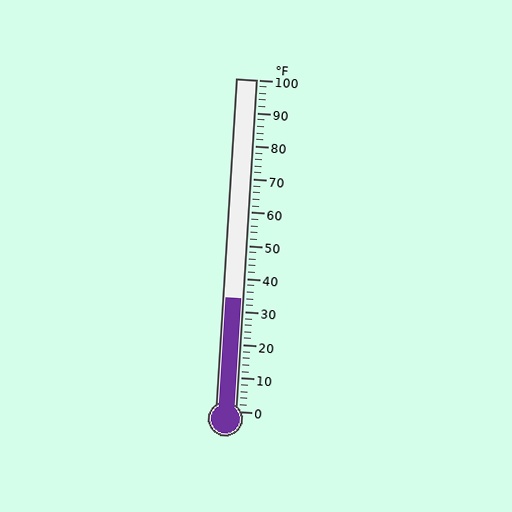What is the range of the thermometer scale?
The thermometer scale ranges from 0°F to 100°F.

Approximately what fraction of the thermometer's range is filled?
The thermometer is filled to approximately 35% of its range.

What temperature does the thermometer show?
The thermometer shows approximately 34°F.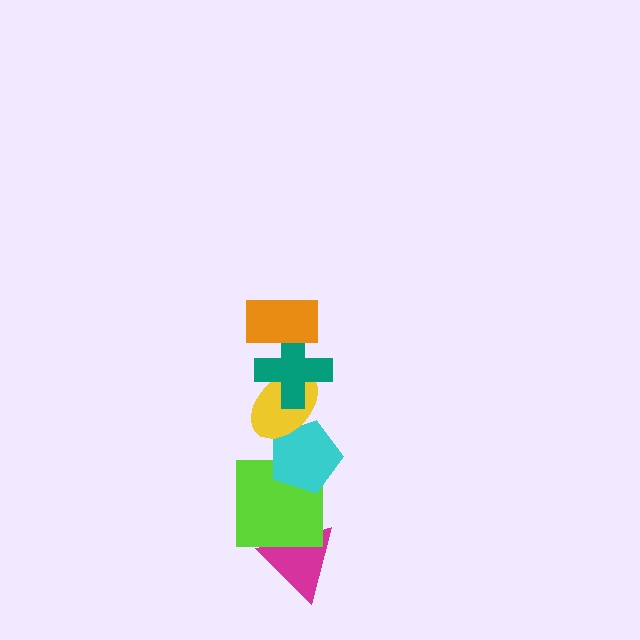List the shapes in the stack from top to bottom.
From top to bottom: the orange rectangle, the teal cross, the yellow ellipse, the cyan pentagon, the lime square, the magenta triangle.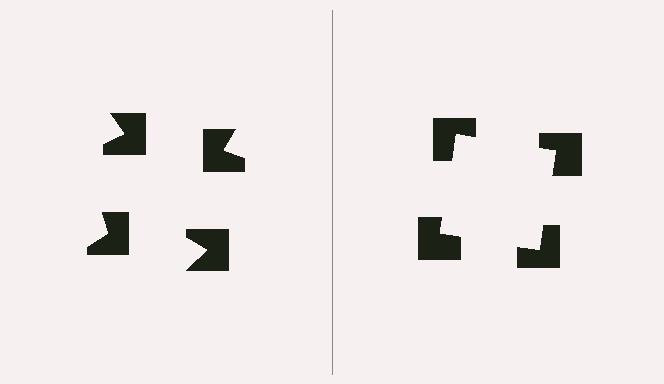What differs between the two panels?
The notched squares are positioned identically on both sides; only the wedge orientations differ. On the right they align to a square; on the left they are misaligned.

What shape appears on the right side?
An illusory square.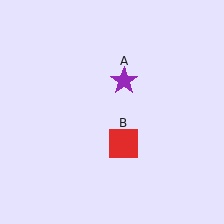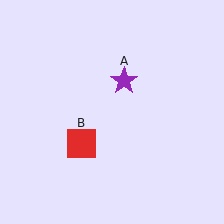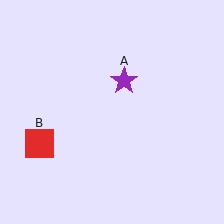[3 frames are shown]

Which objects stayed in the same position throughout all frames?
Purple star (object A) remained stationary.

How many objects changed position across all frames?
1 object changed position: red square (object B).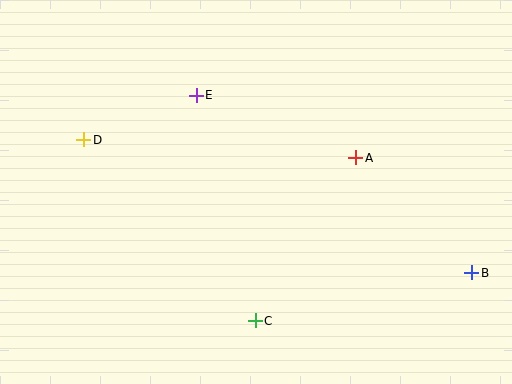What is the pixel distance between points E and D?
The distance between E and D is 121 pixels.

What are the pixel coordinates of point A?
Point A is at (356, 158).